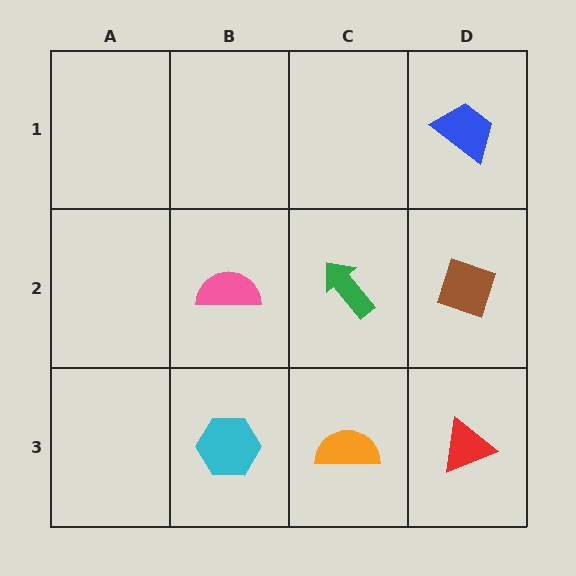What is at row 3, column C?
An orange semicircle.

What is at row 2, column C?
A green arrow.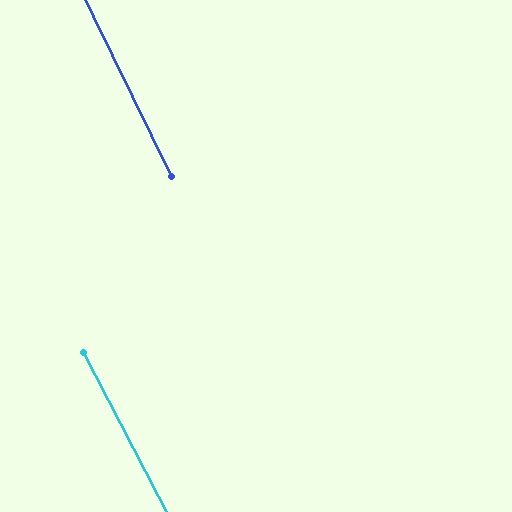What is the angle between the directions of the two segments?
Approximately 2 degrees.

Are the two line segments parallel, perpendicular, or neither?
Parallel — their directions differ by only 1.6°.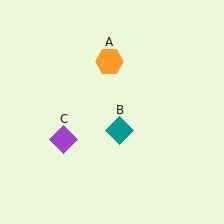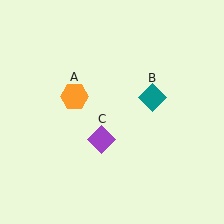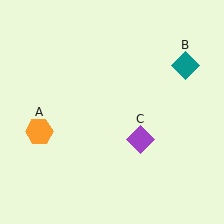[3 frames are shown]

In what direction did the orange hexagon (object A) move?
The orange hexagon (object A) moved down and to the left.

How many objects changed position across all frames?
3 objects changed position: orange hexagon (object A), teal diamond (object B), purple diamond (object C).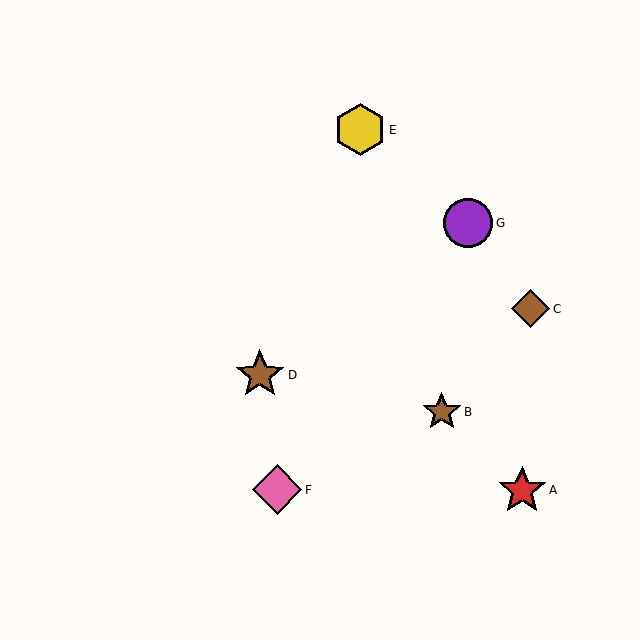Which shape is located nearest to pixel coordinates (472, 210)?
The purple circle (labeled G) at (468, 223) is nearest to that location.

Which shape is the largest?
The yellow hexagon (labeled E) is the largest.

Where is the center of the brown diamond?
The center of the brown diamond is at (531, 309).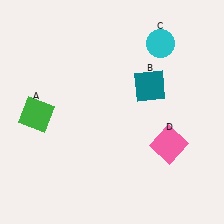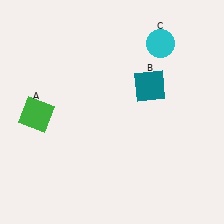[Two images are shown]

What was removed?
The pink square (D) was removed in Image 2.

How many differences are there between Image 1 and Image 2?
There is 1 difference between the two images.